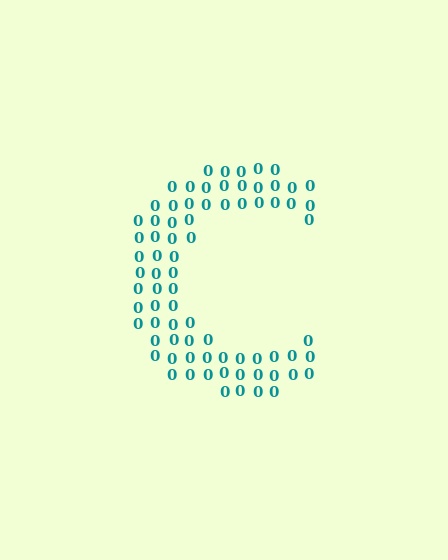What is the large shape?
The large shape is the letter C.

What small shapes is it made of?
It is made of small digit 0's.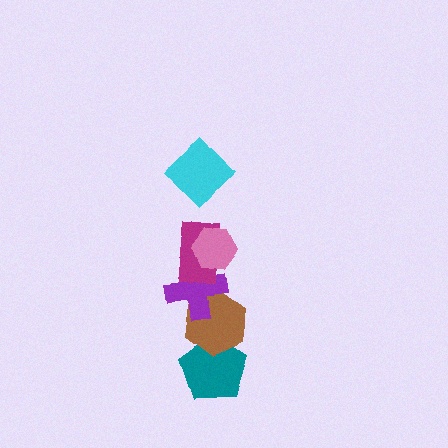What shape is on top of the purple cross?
The magenta rectangle is on top of the purple cross.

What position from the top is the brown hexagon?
The brown hexagon is 5th from the top.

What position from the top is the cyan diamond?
The cyan diamond is 1st from the top.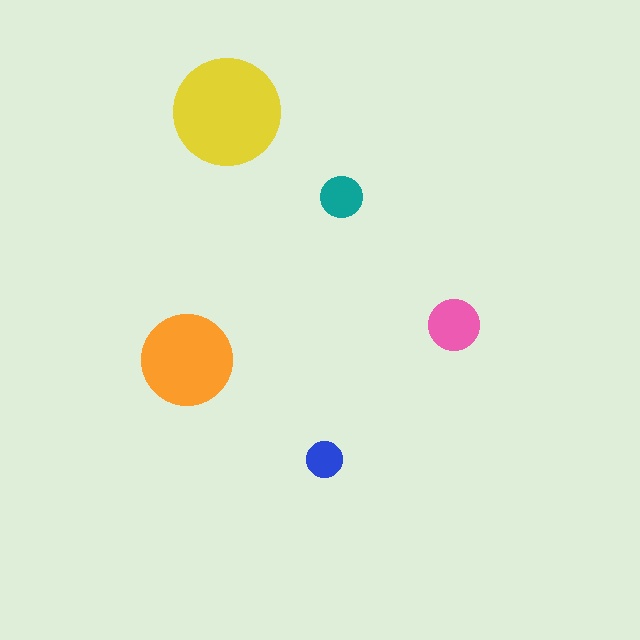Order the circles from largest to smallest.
the yellow one, the orange one, the pink one, the teal one, the blue one.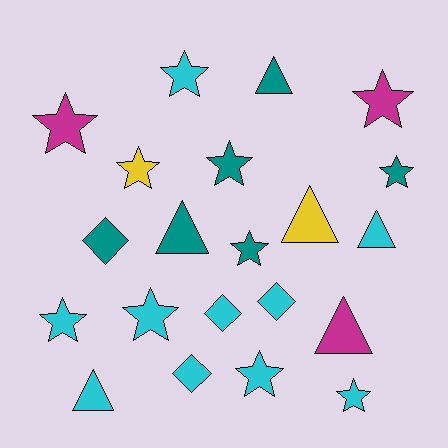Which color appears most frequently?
Cyan, with 10 objects.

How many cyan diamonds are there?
There are 3 cyan diamonds.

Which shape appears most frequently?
Star, with 11 objects.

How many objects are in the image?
There are 21 objects.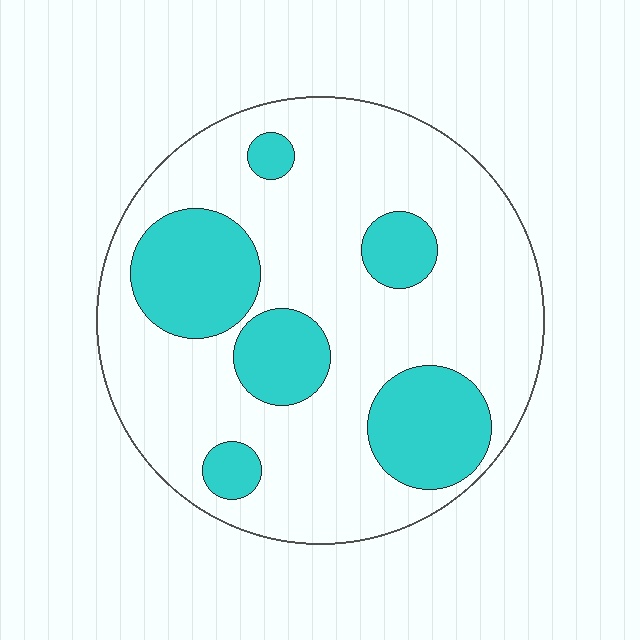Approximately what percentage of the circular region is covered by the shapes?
Approximately 25%.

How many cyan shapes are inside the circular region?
6.